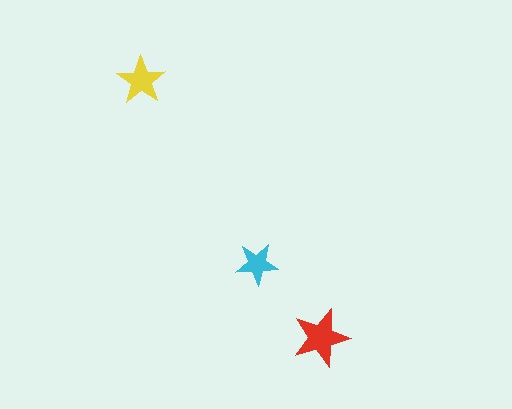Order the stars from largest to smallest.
the red one, the yellow one, the cyan one.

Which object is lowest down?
The red star is bottommost.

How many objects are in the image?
There are 3 objects in the image.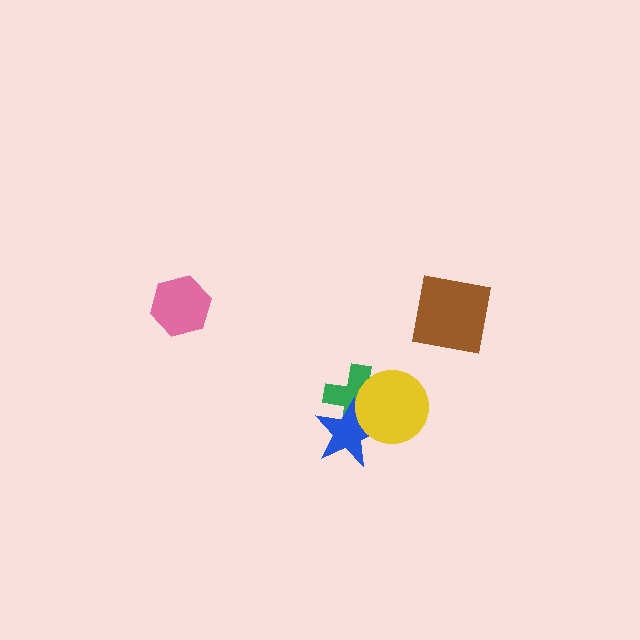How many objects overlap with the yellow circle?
2 objects overlap with the yellow circle.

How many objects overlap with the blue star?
2 objects overlap with the blue star.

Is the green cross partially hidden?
Yes, it is partially covered by another shape.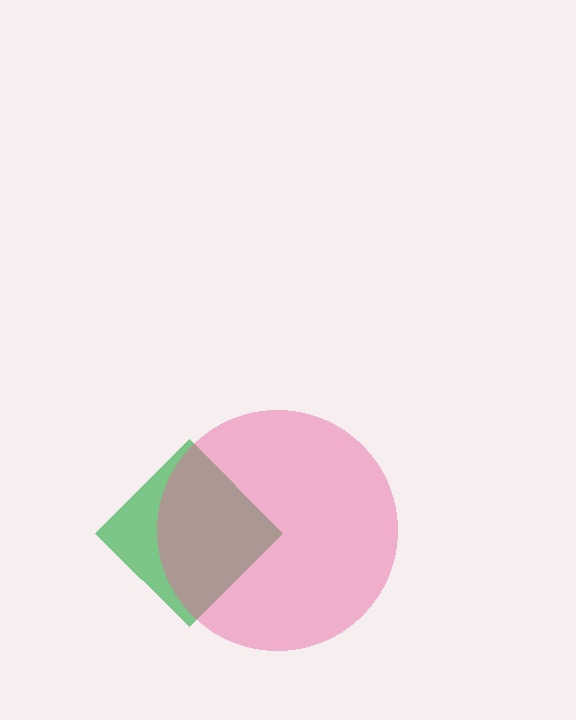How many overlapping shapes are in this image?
There are 2 overlapping shapes in the image.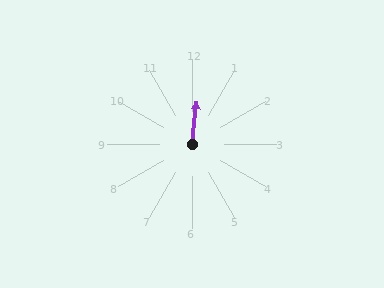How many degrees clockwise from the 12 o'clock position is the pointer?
Approximately 6 degrees.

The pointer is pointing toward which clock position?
Roughly 12 o'clock.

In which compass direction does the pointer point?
North.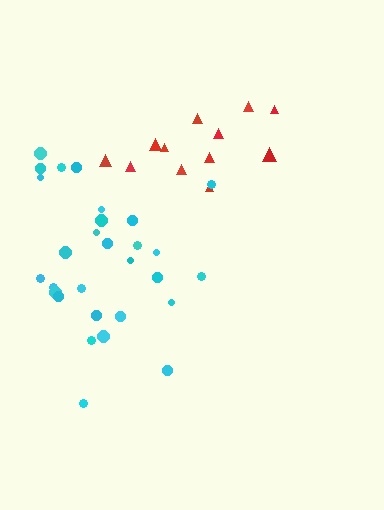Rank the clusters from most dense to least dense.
cyan, red.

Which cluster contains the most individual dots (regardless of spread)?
Cyan (29).